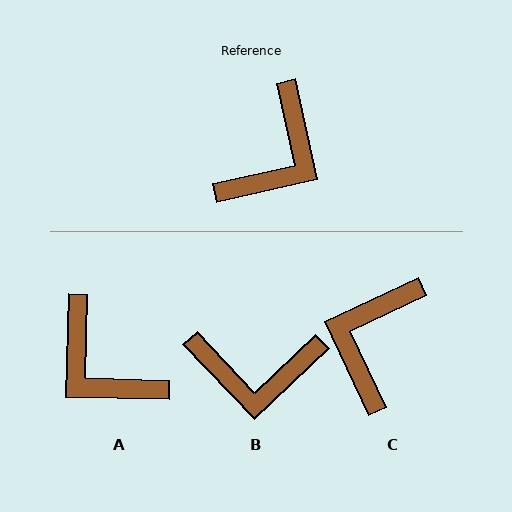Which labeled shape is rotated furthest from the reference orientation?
C, about 167 degrees away.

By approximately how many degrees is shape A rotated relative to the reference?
Approximately 104 degrees clockwise.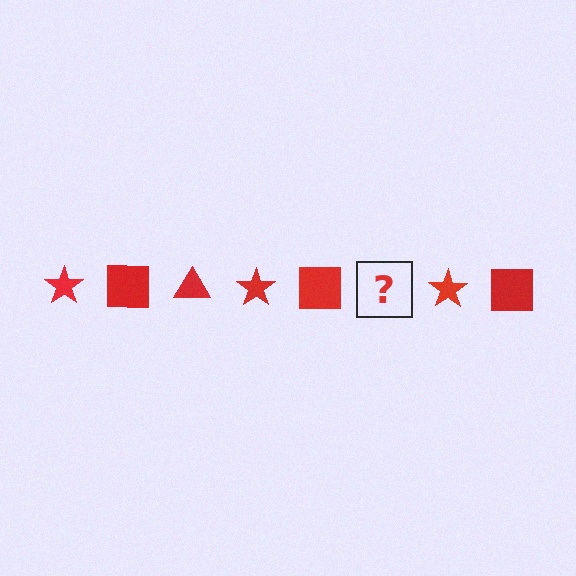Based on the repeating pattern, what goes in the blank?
The blank should be a red triangle.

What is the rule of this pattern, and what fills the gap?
The rule is that the pattern cycles through star, square, triangle shapes in red. The gap should be filled with a red triangle.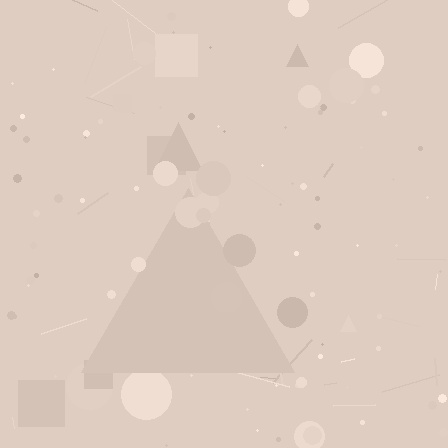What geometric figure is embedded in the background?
A triangle is embedded in the background.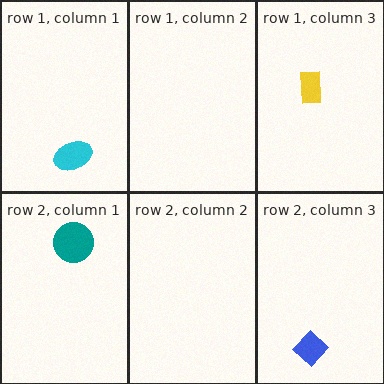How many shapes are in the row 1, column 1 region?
1.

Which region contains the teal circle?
The row 2, column 1 region.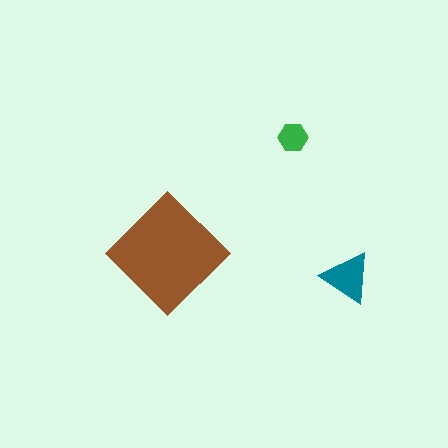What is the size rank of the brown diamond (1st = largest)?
1st.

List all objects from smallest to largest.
The green hexagon, the teal triangle, the brown diamond.